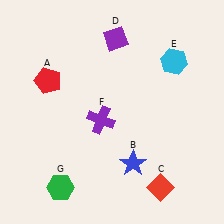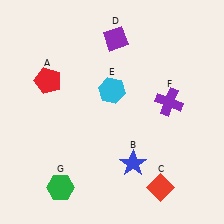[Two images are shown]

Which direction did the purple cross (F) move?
The purple cross (F) moved right.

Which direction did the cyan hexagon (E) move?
The cyan hexagon (E) moved left.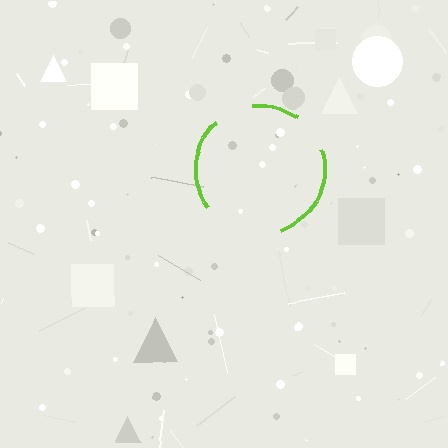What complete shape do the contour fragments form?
The contour fragments form a circle.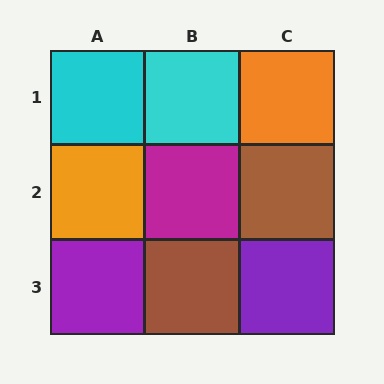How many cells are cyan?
2 cells are cyan.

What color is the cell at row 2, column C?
Brown.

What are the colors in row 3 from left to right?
Purple, brown, purple.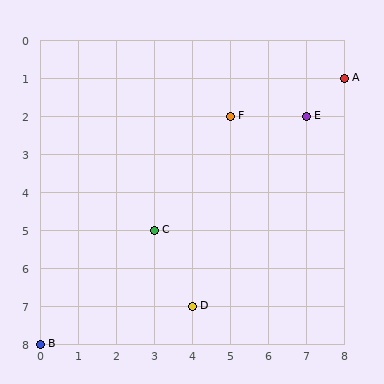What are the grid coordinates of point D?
Point D is at grid coordinates (4, 7).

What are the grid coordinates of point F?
Point F is at grid coordinates (5, 2).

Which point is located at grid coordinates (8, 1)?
Point A is at (8, 1).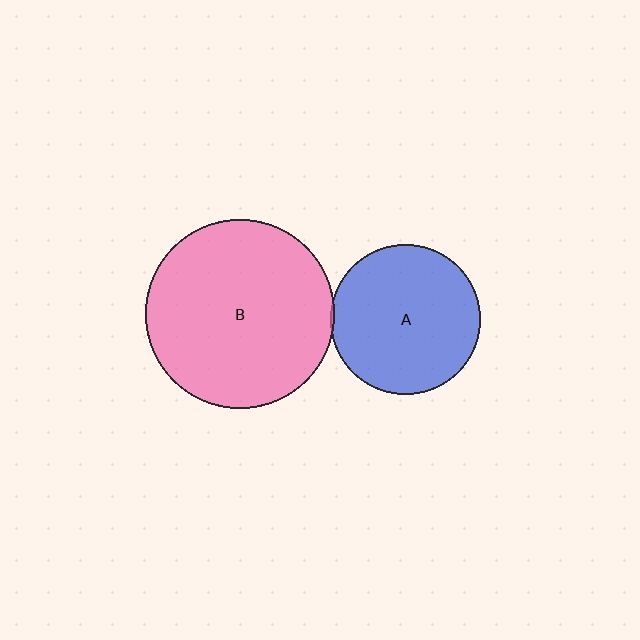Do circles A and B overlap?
Yes.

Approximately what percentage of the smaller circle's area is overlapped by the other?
Approximately 5%.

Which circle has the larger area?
Circle B (pink).